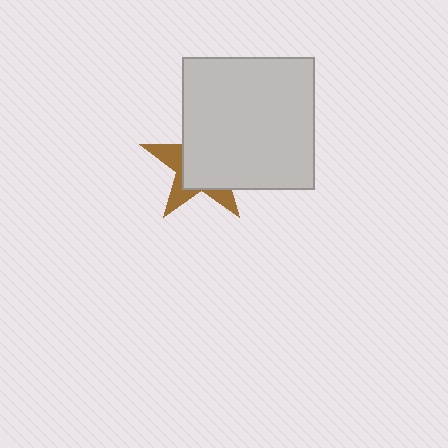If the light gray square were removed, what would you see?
You would see the complete brown star.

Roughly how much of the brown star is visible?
A small part of it is visible (roughly 34%).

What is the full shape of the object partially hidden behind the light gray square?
The partially hidden object is a brown star.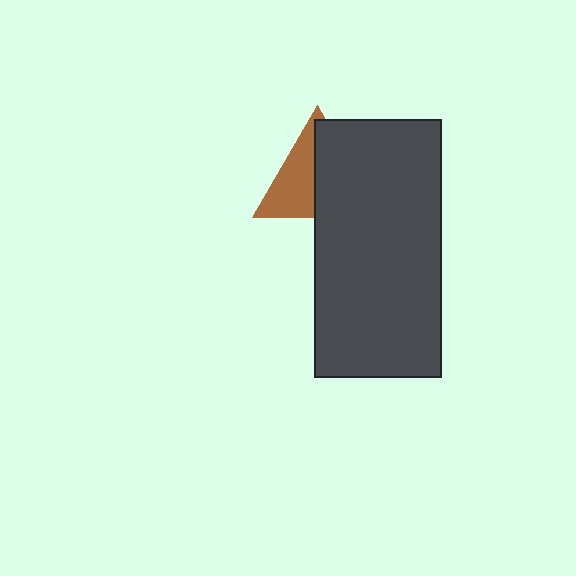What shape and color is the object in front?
The object in front is a dark gray rectangle.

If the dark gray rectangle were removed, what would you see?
You would see the complete brown triangle.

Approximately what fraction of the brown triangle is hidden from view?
Roughly 54% of the brown triangle is hidden behind the dark gray rectangle.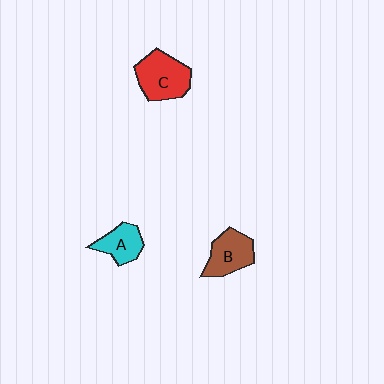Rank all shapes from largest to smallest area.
From largest to smallest: C (red), B (brown), A (cyan).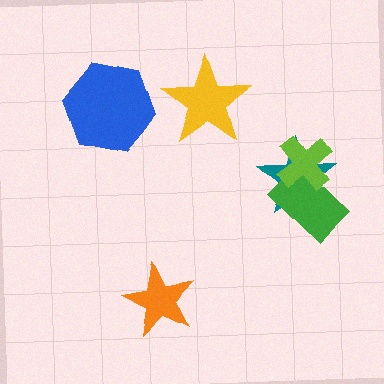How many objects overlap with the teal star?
2 objects overlap with the teal star.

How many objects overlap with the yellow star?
0 objects overlap with the yellow star.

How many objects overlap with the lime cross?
2 objects overlap with the lime cross.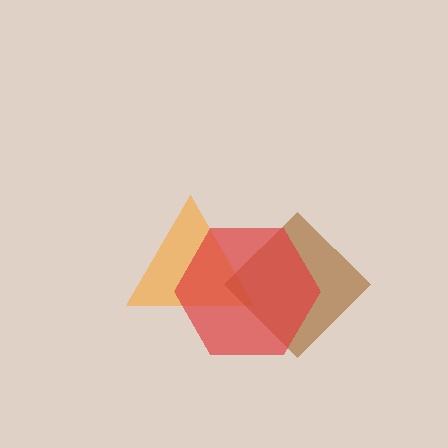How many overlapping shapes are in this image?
There are 3 overlapping shapes in the image.